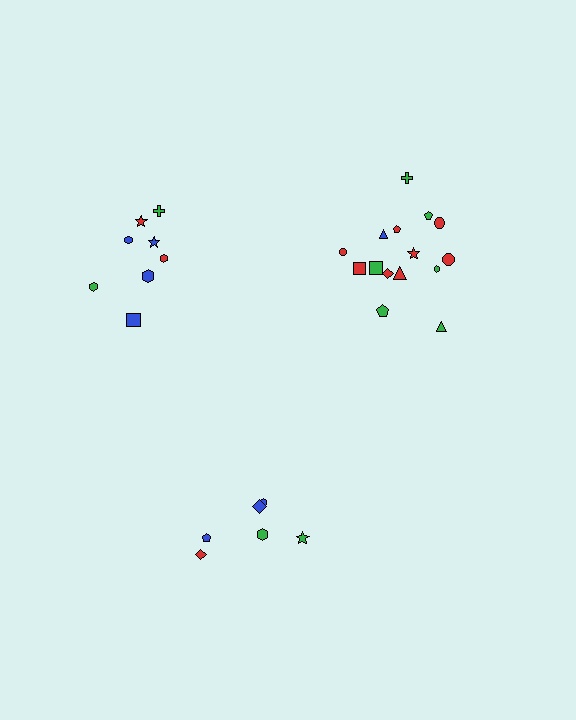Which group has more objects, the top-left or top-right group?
The top-right group.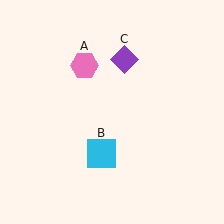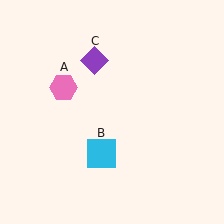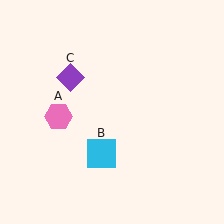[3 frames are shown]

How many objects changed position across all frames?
2 objects changed position: pink hexagon (object A), purple diamond (object C).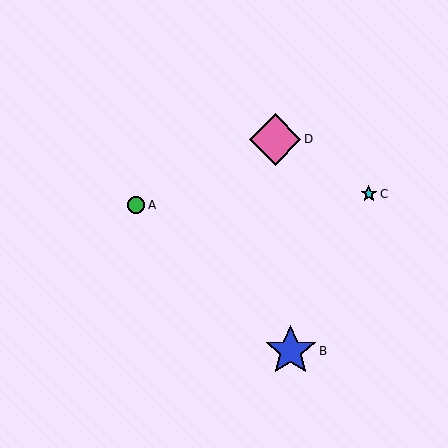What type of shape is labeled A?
Shape A is a green circle.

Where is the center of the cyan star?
The center of the cyan star is at (369, 194).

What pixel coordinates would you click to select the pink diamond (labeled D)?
Click at (275, 139) to select the pink diamond D.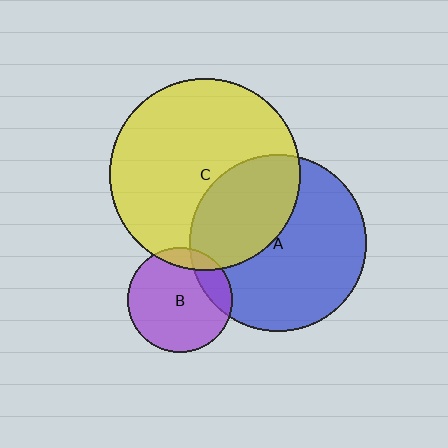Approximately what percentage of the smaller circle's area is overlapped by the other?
Approximately 10%.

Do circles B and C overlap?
Yes.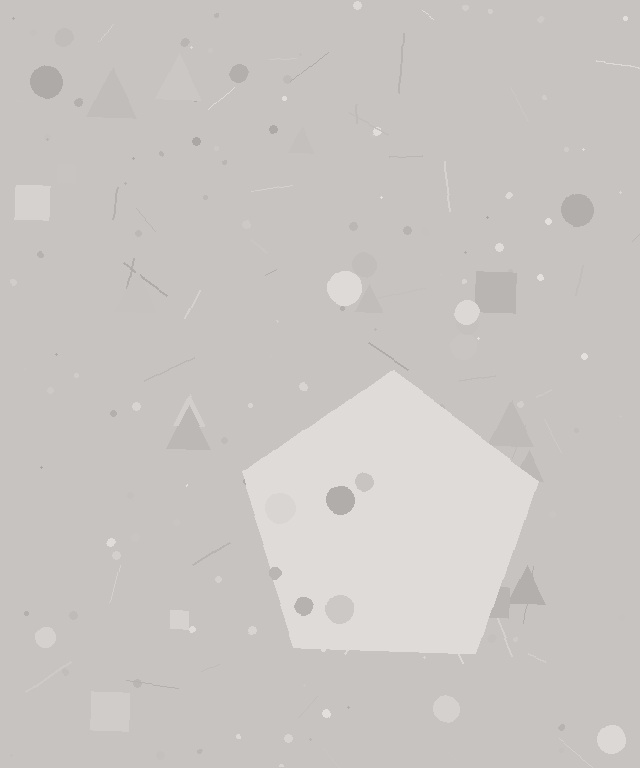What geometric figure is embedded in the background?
A pentagon is embedded in the background.